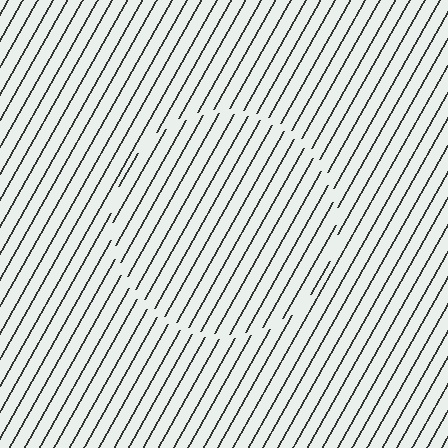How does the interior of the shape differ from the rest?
The interior of the shape contains the same grating, shifted by half a period — the contour is defined by the phase discontinuity where line-ends from the inner and outer gratings abut.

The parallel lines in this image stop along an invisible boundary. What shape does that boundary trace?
An illusory circle. The interior of the shape contains the same grating, shifted by half a period — the contour is defined by the phase discontinuity where line-ends from the inner and outer gratings abut.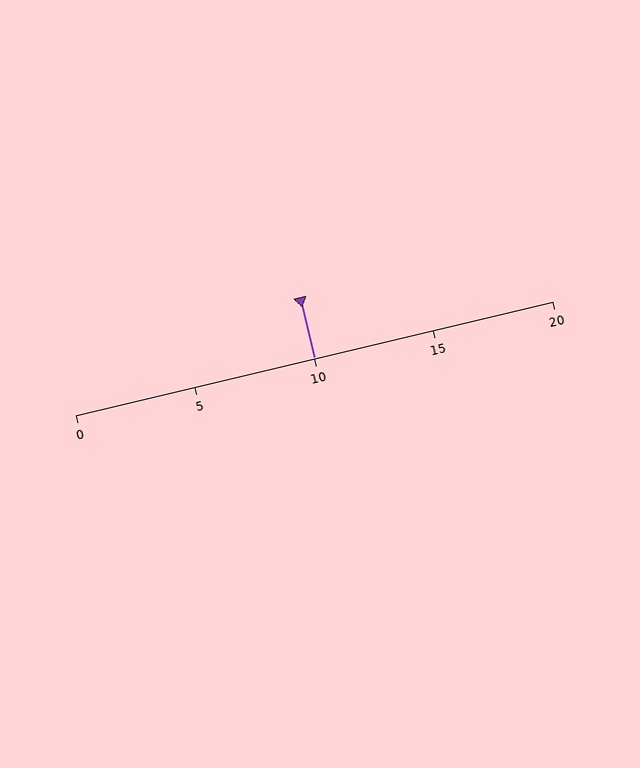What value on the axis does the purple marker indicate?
The marker indicates approximately 10.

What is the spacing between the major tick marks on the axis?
The major ticks are spaced 5 apart.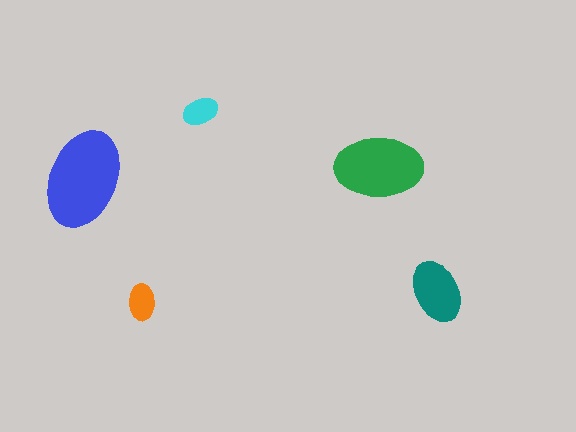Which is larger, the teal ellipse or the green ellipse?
The green one.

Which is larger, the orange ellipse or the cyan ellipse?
The orange one.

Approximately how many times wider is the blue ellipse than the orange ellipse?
About 2.5 times wider.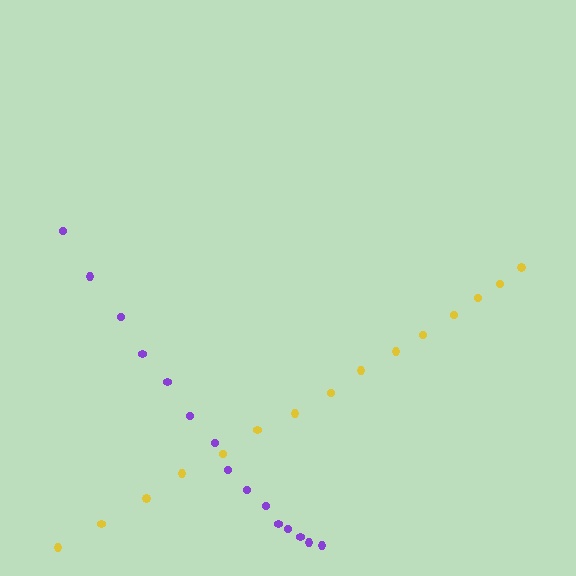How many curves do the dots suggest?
There are 2 distinct paths.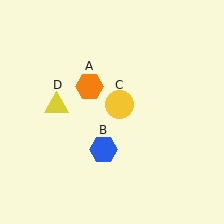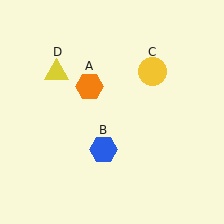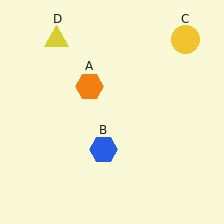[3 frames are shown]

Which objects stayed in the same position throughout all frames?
Orange hexagon (object A) and blue hexagon (object B) remained stationary.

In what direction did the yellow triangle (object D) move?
The yellow triangle (object D) moved up.